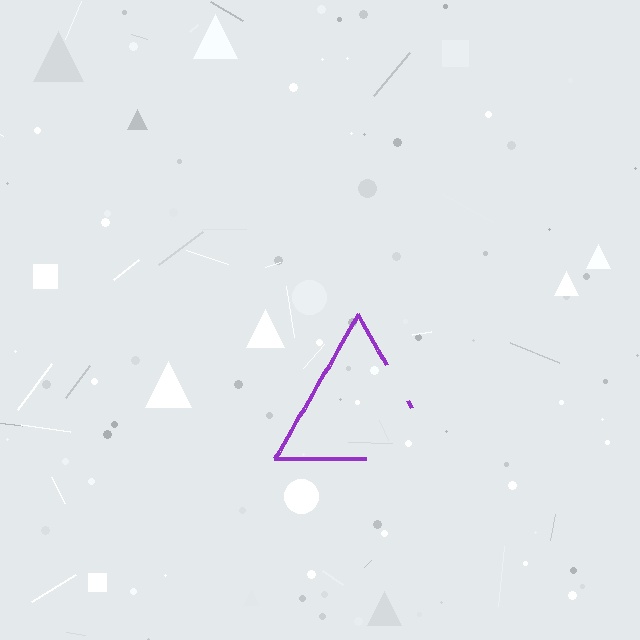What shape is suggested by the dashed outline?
The dashed outline suggests a triangle.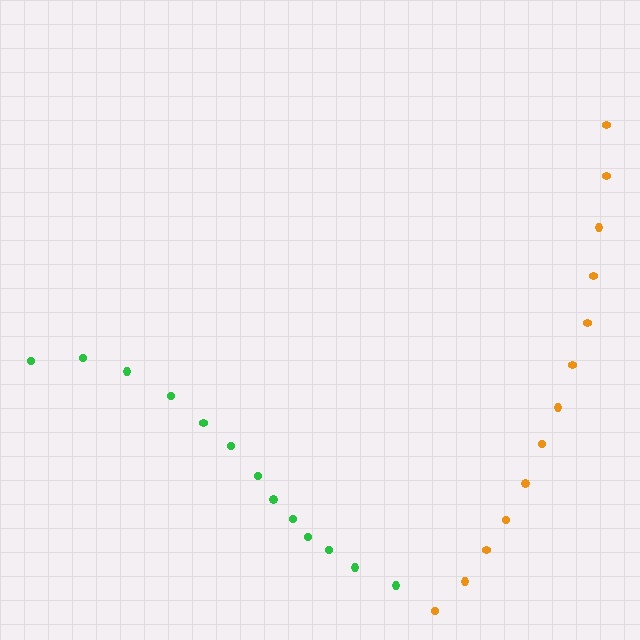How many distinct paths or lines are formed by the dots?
There are 2 distinct paths.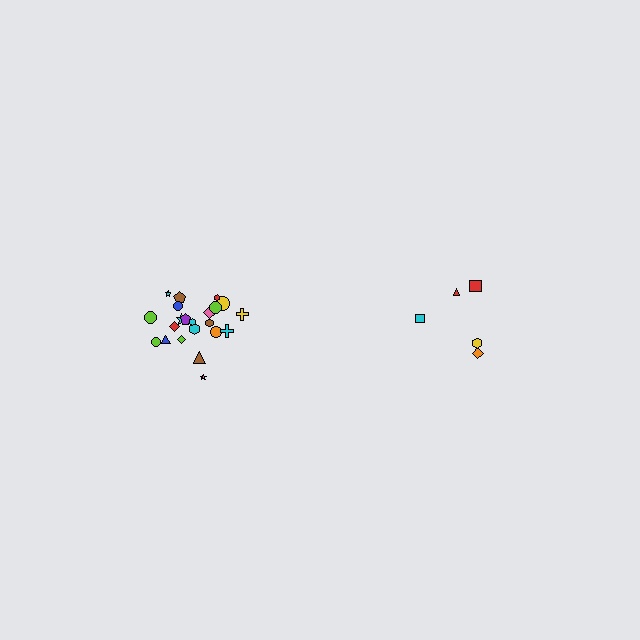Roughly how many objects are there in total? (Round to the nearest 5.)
Roughly 25 objects in total.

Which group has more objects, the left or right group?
The left group.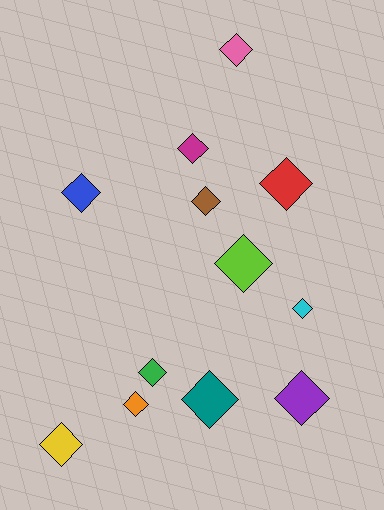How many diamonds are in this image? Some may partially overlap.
There are 12 diamonds.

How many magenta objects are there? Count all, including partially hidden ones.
There is 1 magenta object.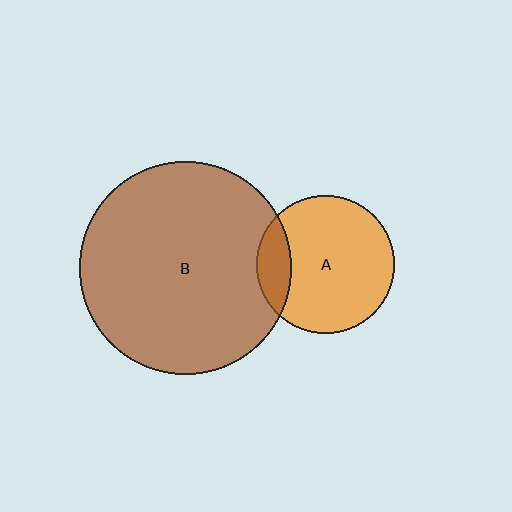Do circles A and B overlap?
Yes.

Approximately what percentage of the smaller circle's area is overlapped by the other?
Approximately 15%.